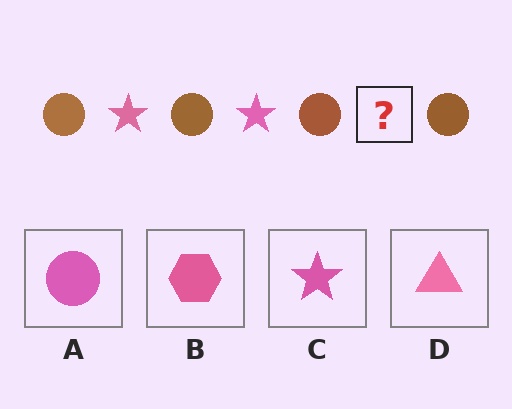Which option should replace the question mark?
Option C.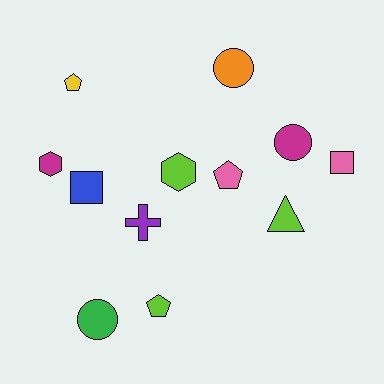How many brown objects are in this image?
There are no brown objects.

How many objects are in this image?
There are 12 objects.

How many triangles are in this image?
There is 1 triangle.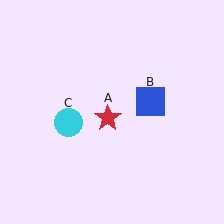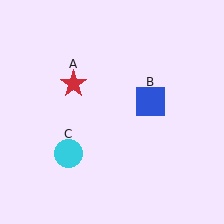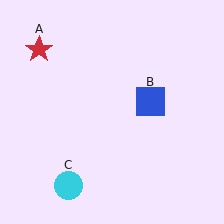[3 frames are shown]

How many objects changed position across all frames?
2 objects changed position: red star (object A), cyan circle (object C).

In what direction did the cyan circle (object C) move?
The cyan circle (object C) moved down.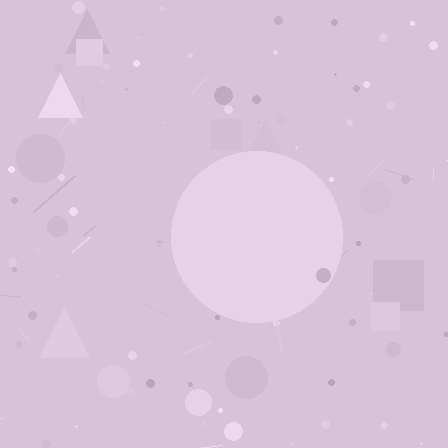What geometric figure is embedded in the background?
A circle is embedded in the background.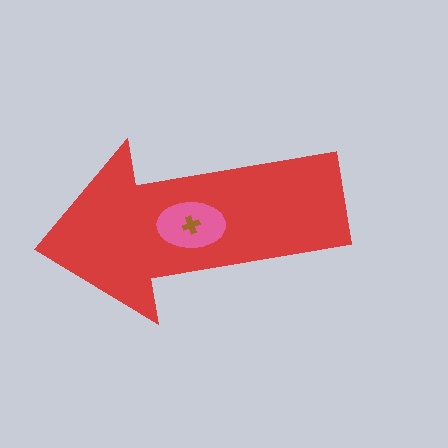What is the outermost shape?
The red arrow.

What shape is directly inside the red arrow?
The pink ellipse.